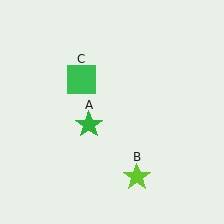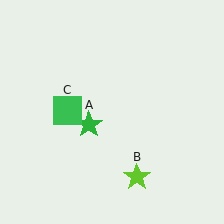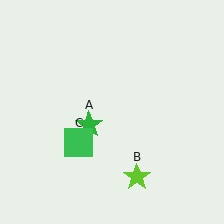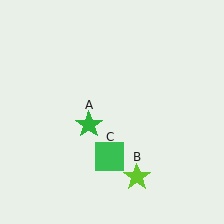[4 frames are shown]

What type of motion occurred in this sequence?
The green square (object C) rotated counterclockwise around the center of the scene.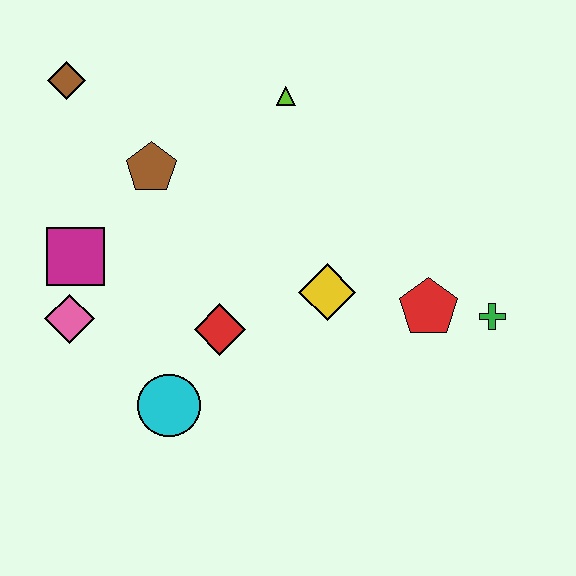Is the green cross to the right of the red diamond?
Yes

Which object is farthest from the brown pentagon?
The green cross is farthest from the brown pentagon.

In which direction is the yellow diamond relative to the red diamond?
The yellow diamond is to the right of the red diamond.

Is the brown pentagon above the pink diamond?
Yes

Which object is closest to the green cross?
The red pentagon is closest to the green cross.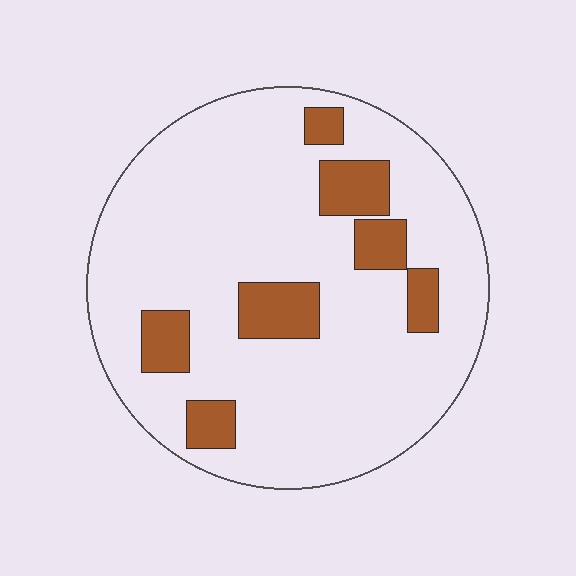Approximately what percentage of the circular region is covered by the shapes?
Approximately 15%.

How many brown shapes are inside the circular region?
7.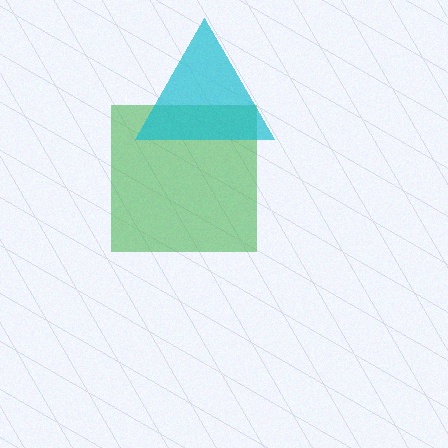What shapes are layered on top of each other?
The layered shapes are: a green square, a cyan triangle.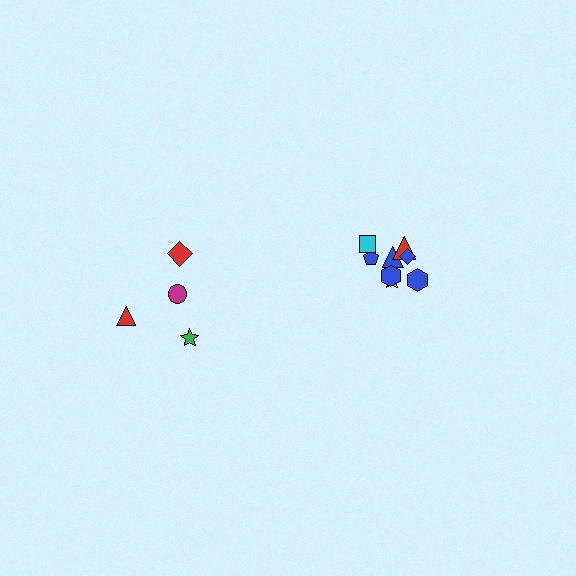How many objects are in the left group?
There are 4 objects.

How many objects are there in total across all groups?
There are 12 objects.